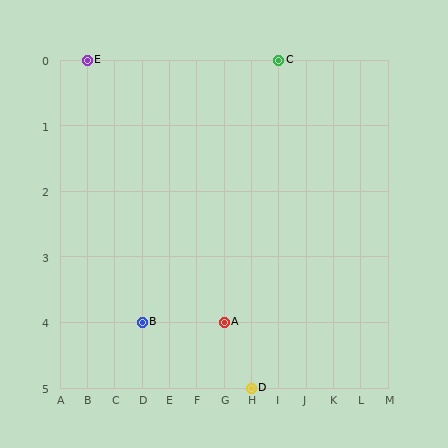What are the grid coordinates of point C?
Point C is at grid coordinates (I, 0).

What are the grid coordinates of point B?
Point B is at grid coordinates (D, 4).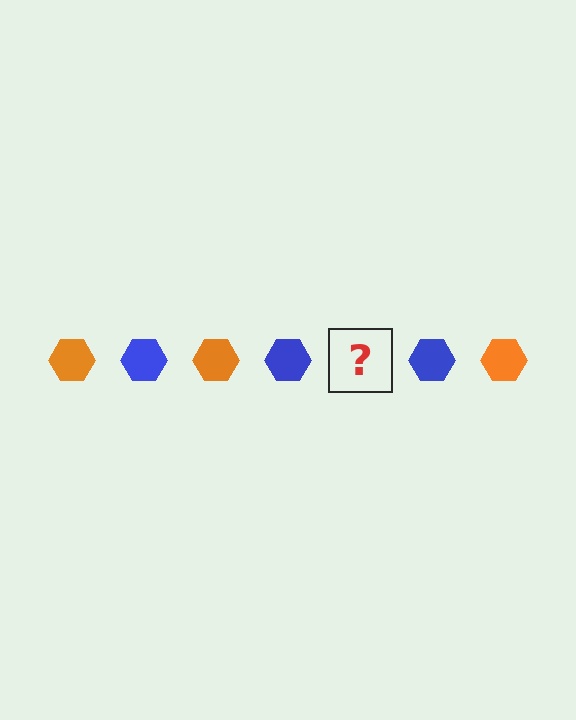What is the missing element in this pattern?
The missing element is an orange hexagon.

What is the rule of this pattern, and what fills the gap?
The rule is that the pattern cycles through orange, blue hexagons. The gap should be filled with an orange hexagon.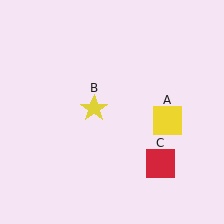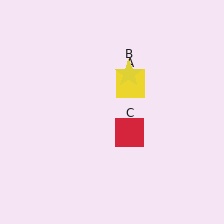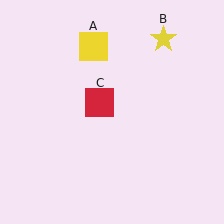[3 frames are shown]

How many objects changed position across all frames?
3 objects changed position: yellow square (object A), yellow star (object B), red square (object C).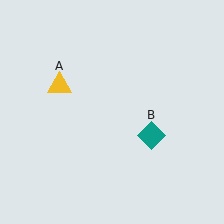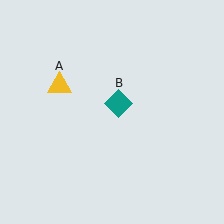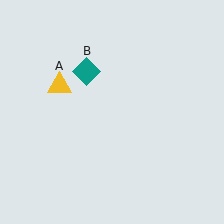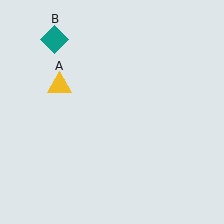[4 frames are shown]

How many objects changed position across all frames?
1 object changed position: teal diamond (object B).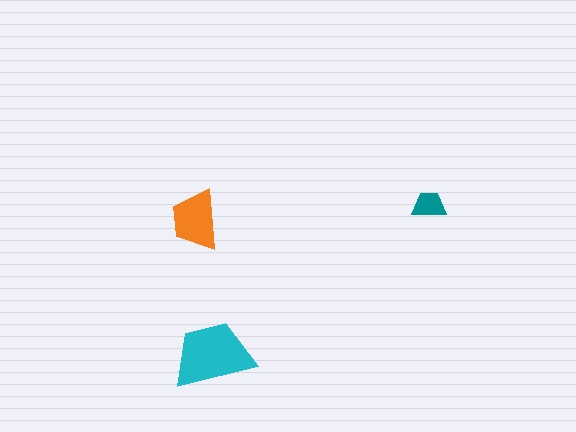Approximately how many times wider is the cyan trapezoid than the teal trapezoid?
About 2.5 times wider.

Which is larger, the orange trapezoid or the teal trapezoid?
The orange one.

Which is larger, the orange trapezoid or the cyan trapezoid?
The cyan one.